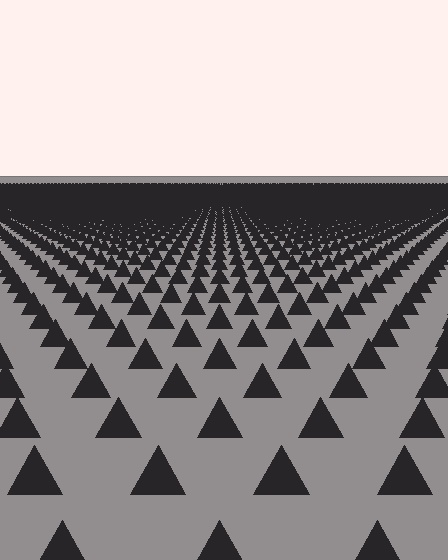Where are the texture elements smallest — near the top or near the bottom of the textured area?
Near the top.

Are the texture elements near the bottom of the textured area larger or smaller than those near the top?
Larger. Near the bottom, elements are closer to the viewer and appear at a bigger on-screen size.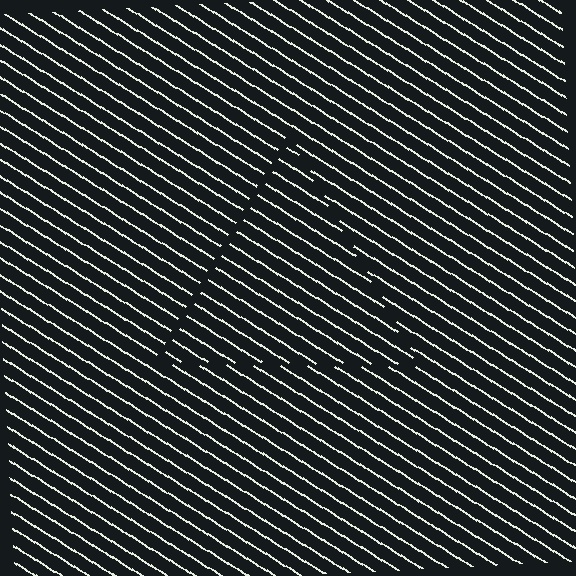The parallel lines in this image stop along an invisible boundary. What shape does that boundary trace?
An illusory triangle. The interior of the shape contains the same grating, shifted by half a period — the contour is defined by the phase discontinuity where line-ends from the inner and outer gratings abut.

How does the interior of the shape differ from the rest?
The interior of the shape contains the same grating, shifted by half a period — the contour is defined by the phase discontinuity where line-ends from the inner and outer gratings abut.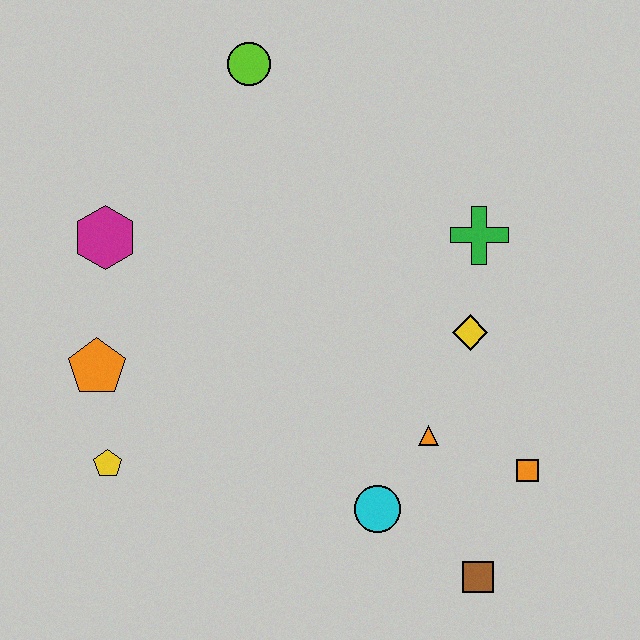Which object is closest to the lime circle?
The magenta hexagon is closest to the lime circle.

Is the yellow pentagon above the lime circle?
No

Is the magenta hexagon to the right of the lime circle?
No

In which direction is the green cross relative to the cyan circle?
The green cross is above the cyan circle.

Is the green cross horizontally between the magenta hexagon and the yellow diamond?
No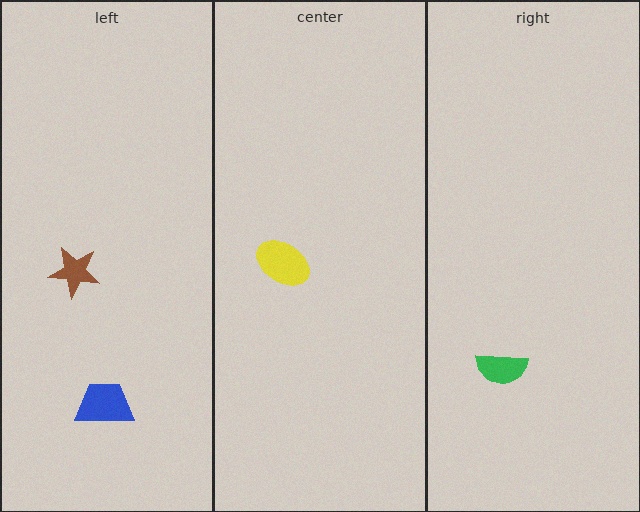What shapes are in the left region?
The blue trapezoid, the brown star.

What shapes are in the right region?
The green semicircle.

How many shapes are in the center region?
1.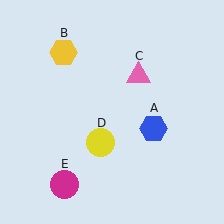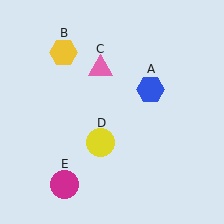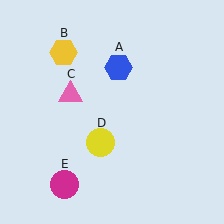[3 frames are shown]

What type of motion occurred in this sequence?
The blue hexagon (object A), pink triangle (object C) rotated counterclockwise around the center of the scene.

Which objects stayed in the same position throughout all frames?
Yellow hexagon (object B) and yellow circle (object D) and magenta circle (object E) remained stationary.